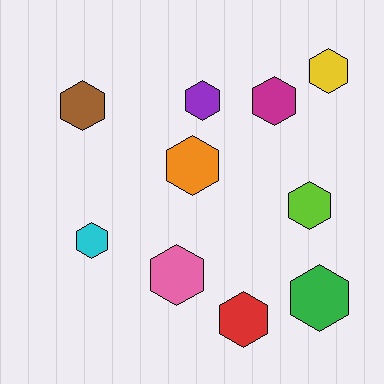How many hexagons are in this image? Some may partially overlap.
There are 10 hexagons.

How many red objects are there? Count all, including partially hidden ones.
There is 1 red object.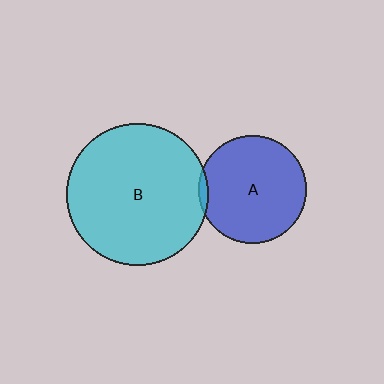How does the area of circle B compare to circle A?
Approximately 1.7 times.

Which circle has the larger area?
Circle B (cyan).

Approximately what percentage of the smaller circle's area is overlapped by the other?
Approximately 5%.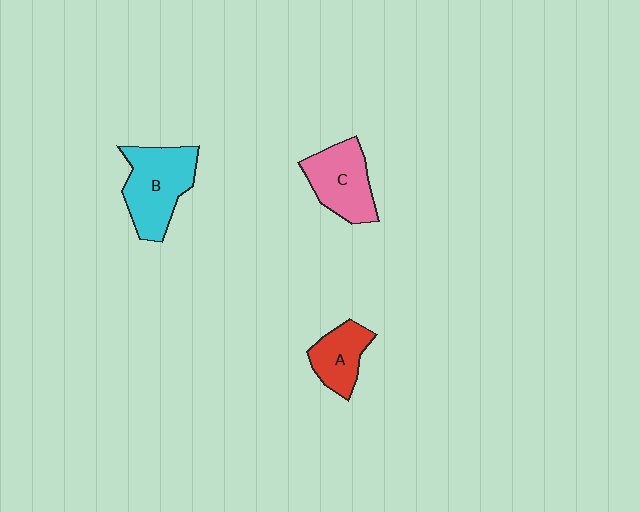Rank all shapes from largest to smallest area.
From largest to smallest: B (cyan), C (pink), A (red).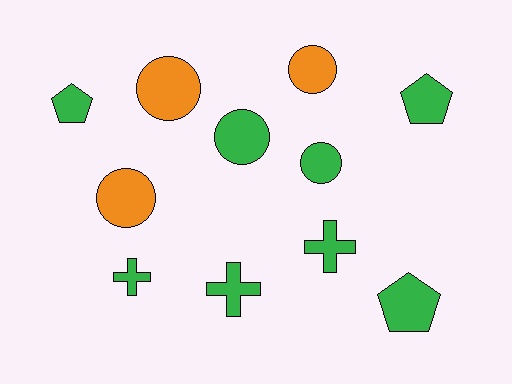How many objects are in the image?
There are 11 objects.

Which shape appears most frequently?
Circle, with 5 objects.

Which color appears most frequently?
Green, with 8 objects.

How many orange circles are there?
There are 3 orange circles.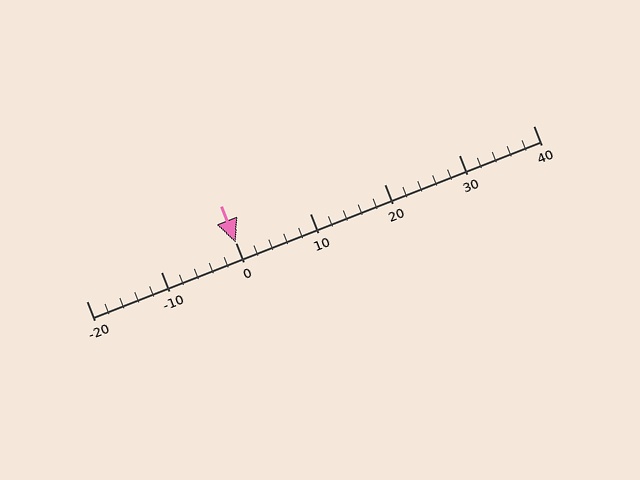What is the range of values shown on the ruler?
The ruler shows values from -20 to 40.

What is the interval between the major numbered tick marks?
The major tick marks are spaced 10 units apart.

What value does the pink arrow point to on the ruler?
The pink arrow points to approximately 0.